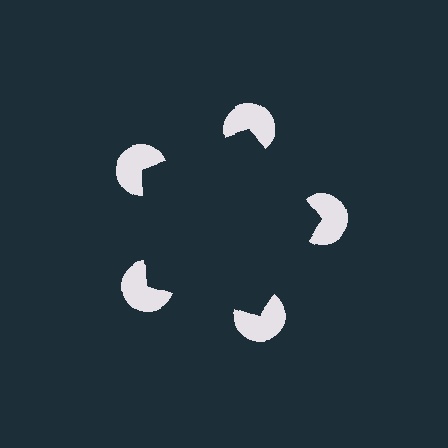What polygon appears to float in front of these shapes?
An illusory pentagon — its edges are inferred from the aligned wedge cuts in the pac-man discs, not physically drawn.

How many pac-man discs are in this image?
There are 5 — one at each vertex of the illusory pentagon.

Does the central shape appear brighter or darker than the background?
It typically appears slightly darker than the background, even though no actual brightness change is drawn.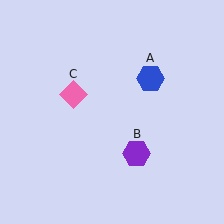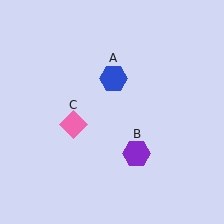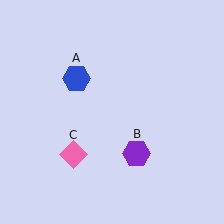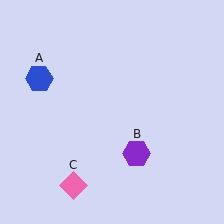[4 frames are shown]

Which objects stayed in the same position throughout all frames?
Purple hexagon (object B) remained stationary.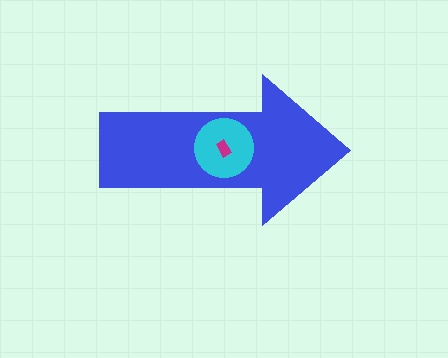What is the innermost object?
The magenta rectangle.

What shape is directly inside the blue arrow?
The cyan circle.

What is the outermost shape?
The blue arrow.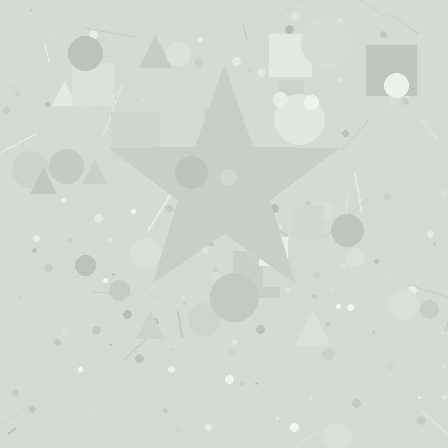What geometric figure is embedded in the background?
A star is embedded in the background.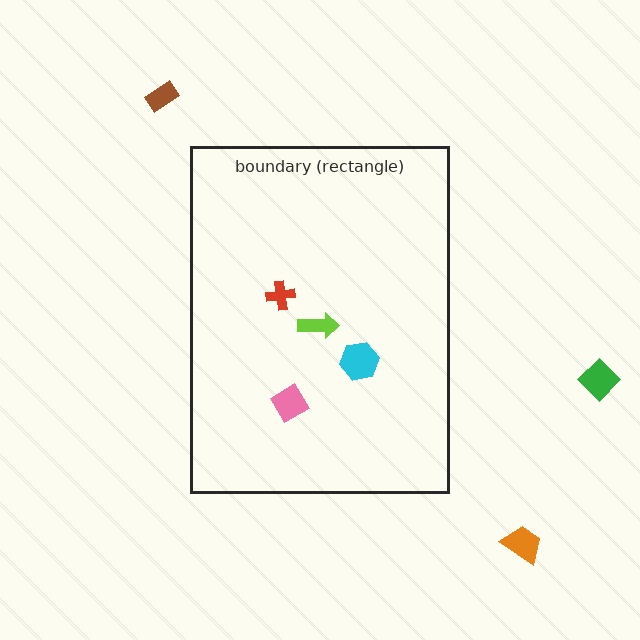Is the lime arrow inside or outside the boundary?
Inside.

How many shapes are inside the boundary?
4 inside, 3 outside.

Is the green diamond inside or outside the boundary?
Outside.